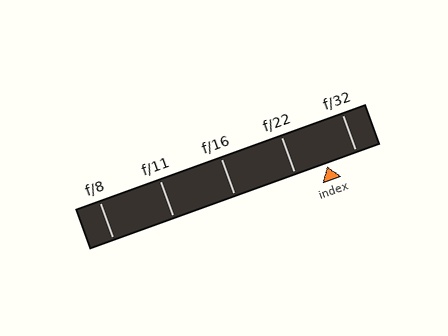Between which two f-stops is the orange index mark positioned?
The index mark is between f/22 and f/32.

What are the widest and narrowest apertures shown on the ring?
The widest aperture shown is f/8 and the narrowest is f/32.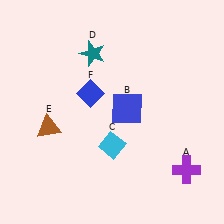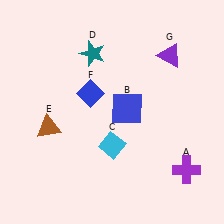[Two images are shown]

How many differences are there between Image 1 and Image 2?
There is 1 difference between the two images.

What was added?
A purple triangle (G) was added in Image 2.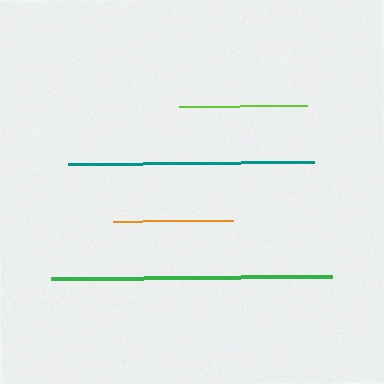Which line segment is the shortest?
The orange line is the shortest at approximately 120 pixels.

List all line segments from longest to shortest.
From longest to shortest: green, teal, lime, orange.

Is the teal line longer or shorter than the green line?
The green line is longer than the teal line.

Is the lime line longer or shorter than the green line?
The green line is longer than the lime line.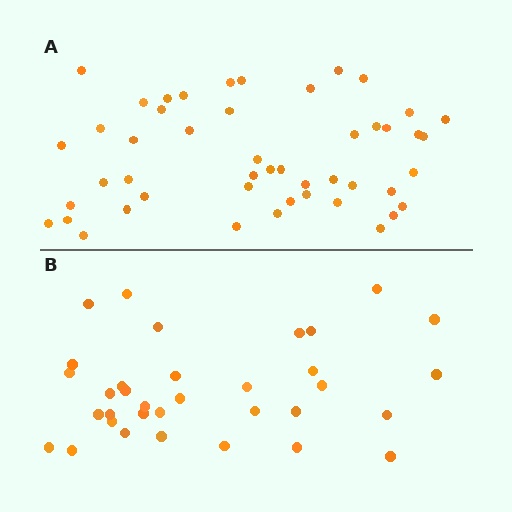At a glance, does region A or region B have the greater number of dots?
Region A (the top region) has more dots.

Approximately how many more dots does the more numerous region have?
Region A has approximately 15 more dots than region B.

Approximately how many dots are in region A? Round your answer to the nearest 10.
About 50 dots. (The exact count is 48, which rounds to 50.)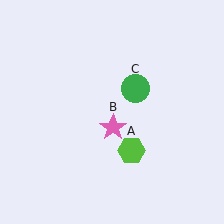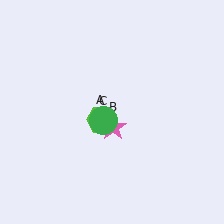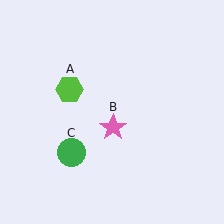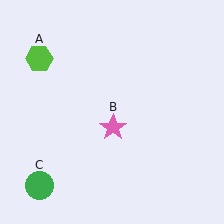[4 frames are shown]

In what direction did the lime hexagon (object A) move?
The lime hexagon (object A) moved up and to the left.